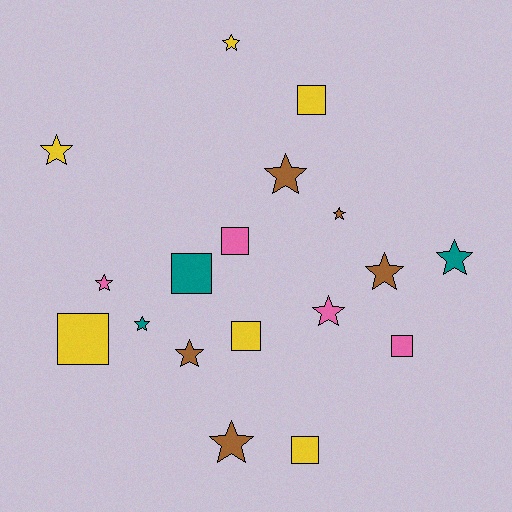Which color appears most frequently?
Yellow, with 6 objects.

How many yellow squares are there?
There are 4 yellow squares.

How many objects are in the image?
There are 18 objects.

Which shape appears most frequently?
Star, with 11 objects.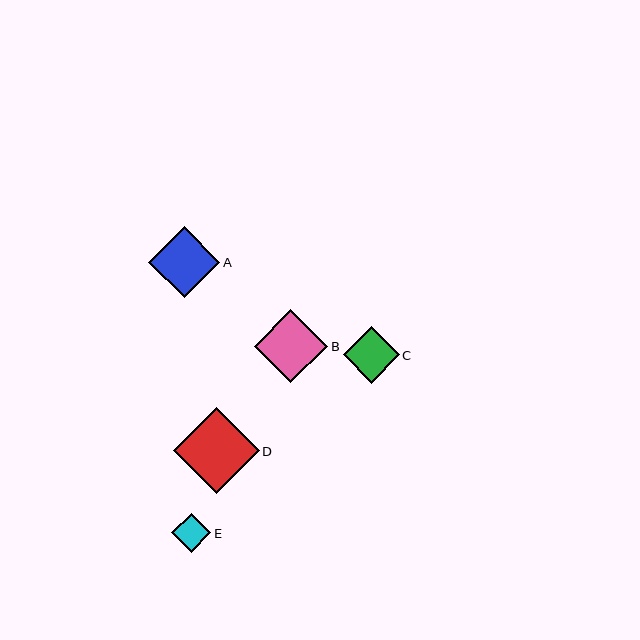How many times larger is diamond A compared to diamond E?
Diamond A is approximately 1.8 times the size of diamond E.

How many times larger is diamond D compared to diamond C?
Diamond D is approximately 1.5 times the size of diamond C.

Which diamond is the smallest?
Diamond E is the smallest with a size of approximately 39 pixels.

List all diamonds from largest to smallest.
From largest to smallest: D, B, A, C, E.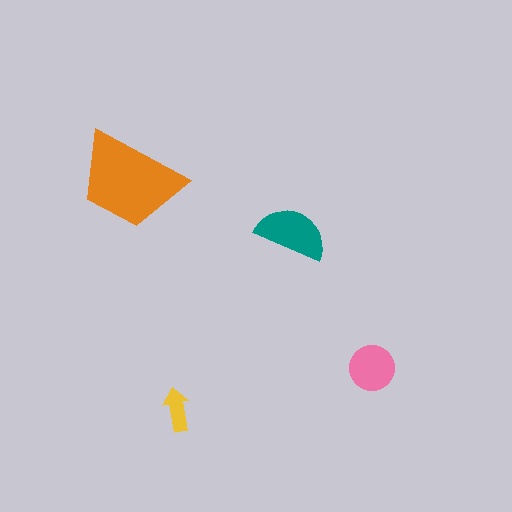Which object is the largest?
The orange trapezoid.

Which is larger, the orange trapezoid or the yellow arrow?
The orange trapezoid.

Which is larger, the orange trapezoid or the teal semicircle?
The orange trapezoid.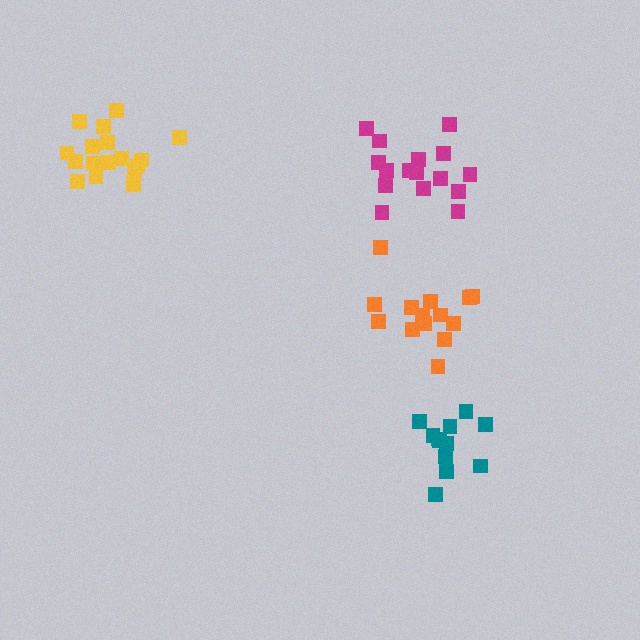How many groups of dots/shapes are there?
There are 4 groups.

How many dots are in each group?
Group 1: 16 dots, Group 2: 17 dots, Group 3: 12 dots, Group 4: 14 dots (59 total).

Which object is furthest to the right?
The teal cluster is rightmost.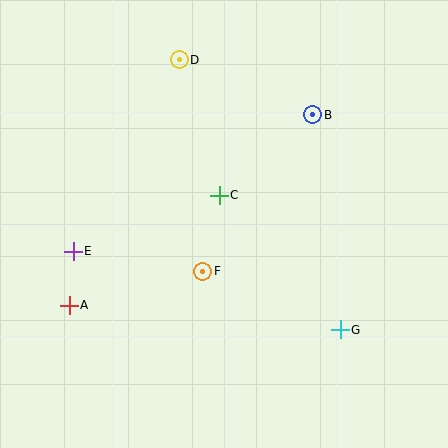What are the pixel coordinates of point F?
Point F is at (203, 271).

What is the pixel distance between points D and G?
The distance between D and G is 315 pixels.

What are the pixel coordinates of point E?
Point E is at (73, 251).